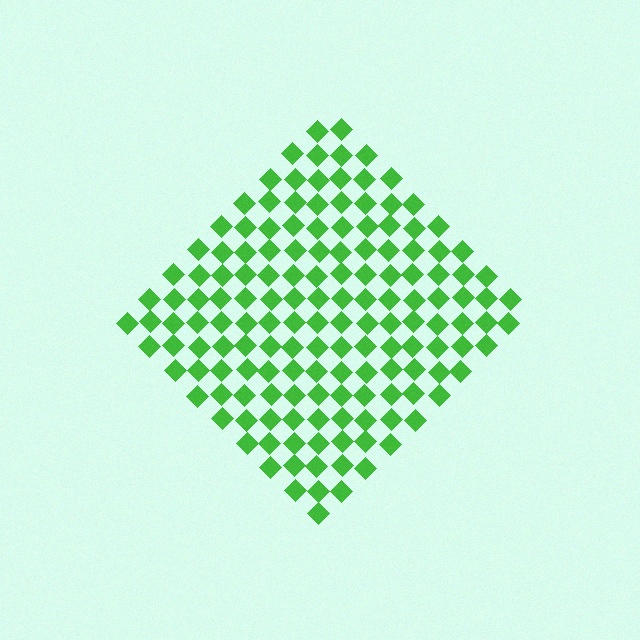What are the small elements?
The small elements are diamonds.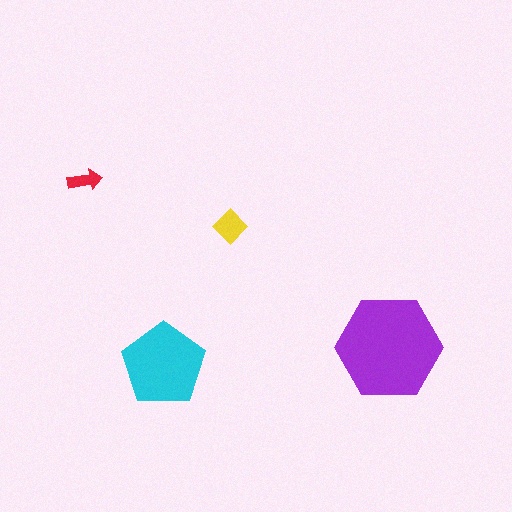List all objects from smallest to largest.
The red arrow, the yellow diamond, the cyan pentagon, the purple hexagon.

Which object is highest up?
The red arrow is topmost.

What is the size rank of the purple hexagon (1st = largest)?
1st.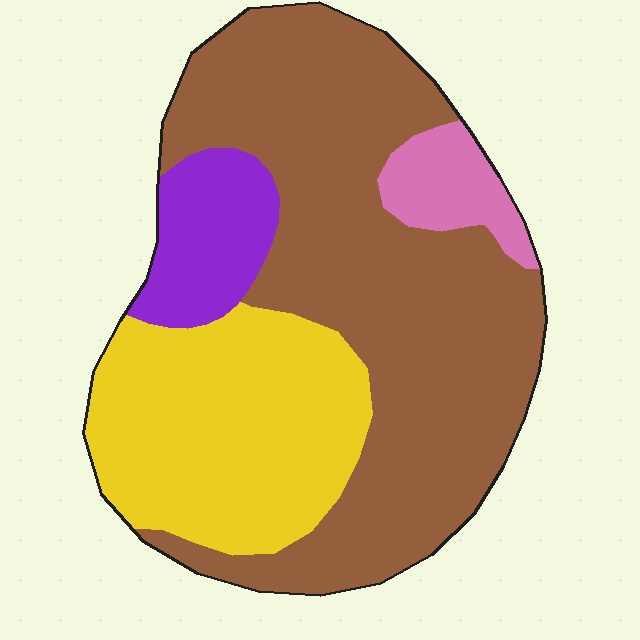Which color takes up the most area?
Brown, at roughly 55%.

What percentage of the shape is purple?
Purple covers roughly 10% of the shape.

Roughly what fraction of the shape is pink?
Pink takes up less than a sixth of the shape.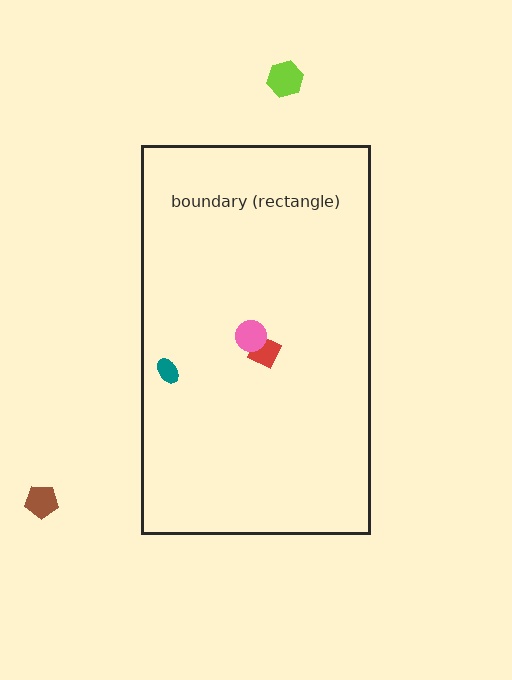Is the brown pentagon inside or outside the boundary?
Outside.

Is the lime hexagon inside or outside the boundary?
Outside.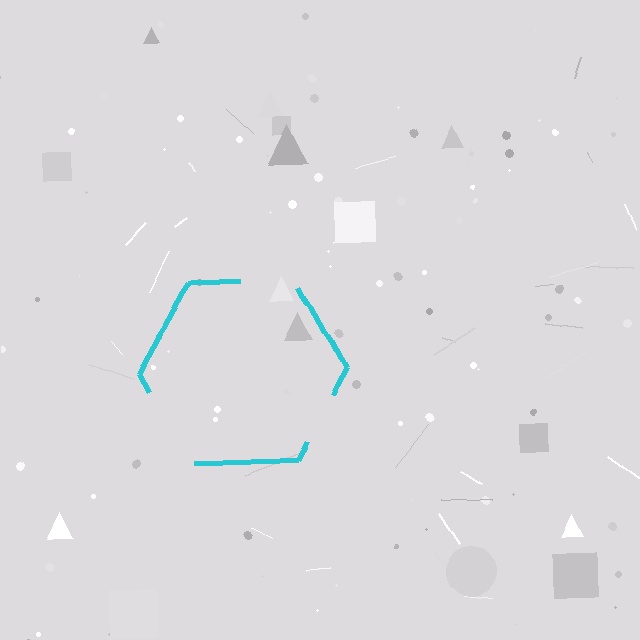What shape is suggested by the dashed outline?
The dashed outline suggests a hexagon.